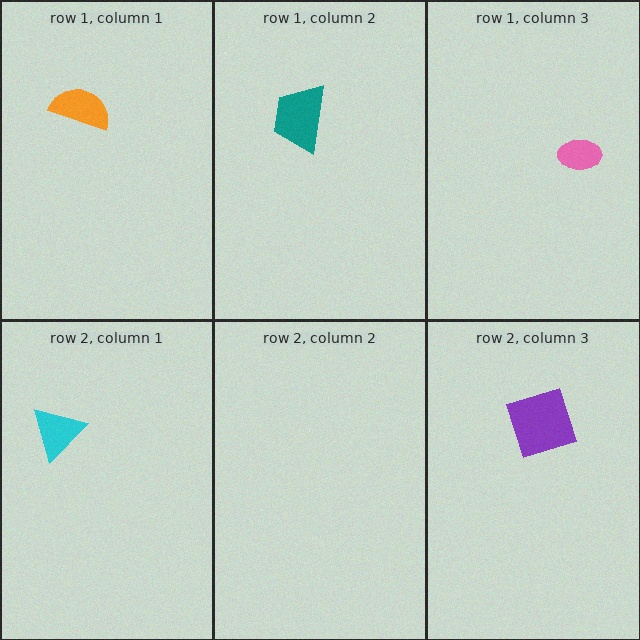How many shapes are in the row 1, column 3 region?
1.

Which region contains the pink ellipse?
The row 1, column 3 region.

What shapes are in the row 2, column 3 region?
The purple square.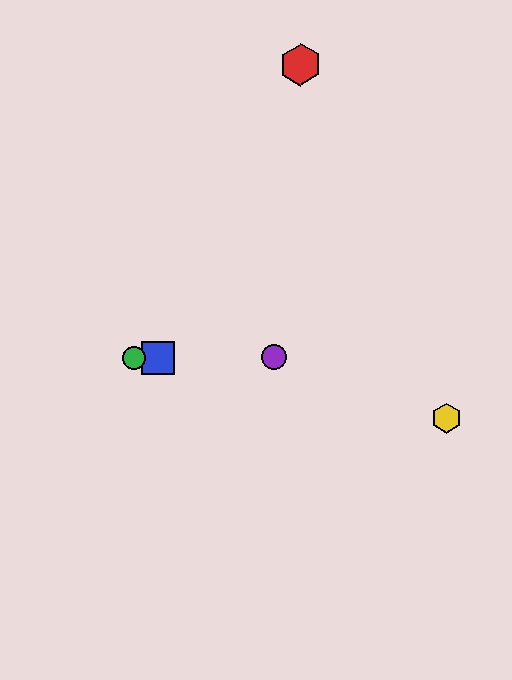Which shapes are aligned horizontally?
The blue square, the green circle, the purple circle are aligned horizontally.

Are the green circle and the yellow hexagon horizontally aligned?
No, the green circle is at y≈358 and the yellow hexagon is at y≈418.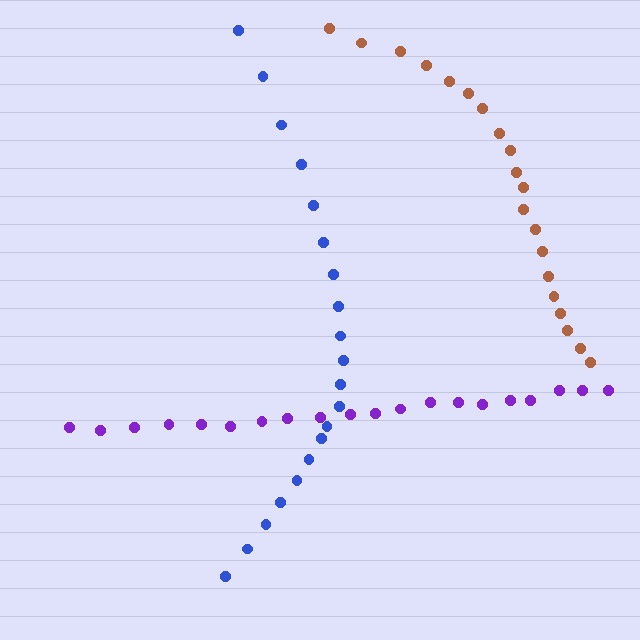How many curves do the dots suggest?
There are 3 distinct paths.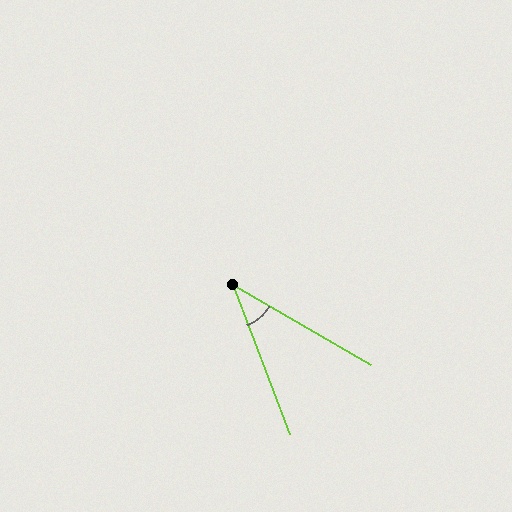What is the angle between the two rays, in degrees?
Approximately 39 degrees.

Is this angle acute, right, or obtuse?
It is acute.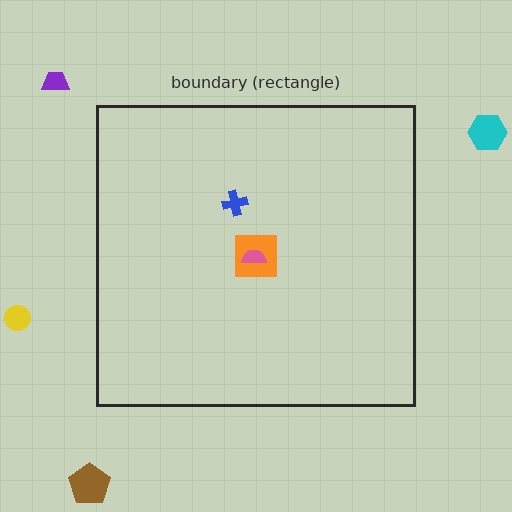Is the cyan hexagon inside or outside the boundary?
Outside.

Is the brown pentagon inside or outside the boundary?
Outside.